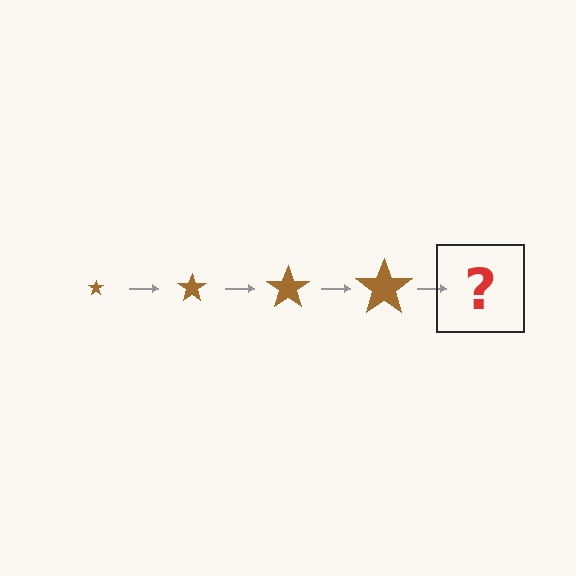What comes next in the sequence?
The next element should be a brown star, larger than the previous one.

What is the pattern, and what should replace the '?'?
The pattern is that the star gets progressively larger each step. The '?' should be a brown star, larger than the previous one.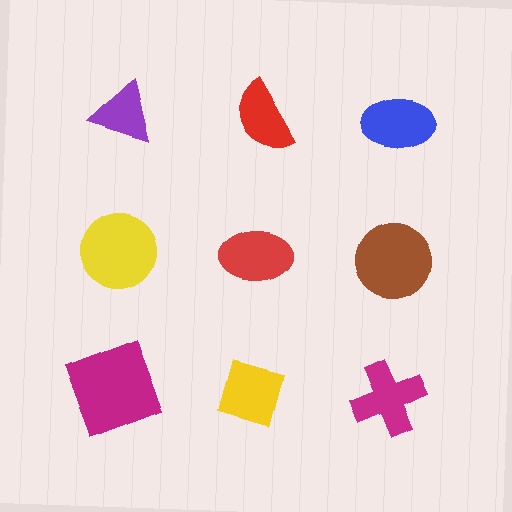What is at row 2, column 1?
A yellow circle.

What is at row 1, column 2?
A red semicircle.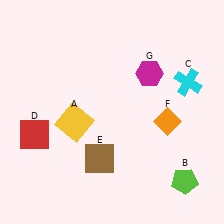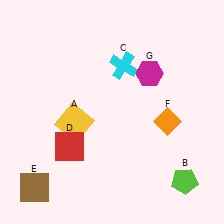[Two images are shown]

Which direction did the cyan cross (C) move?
The cyan cross (C) moved left.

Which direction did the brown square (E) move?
The brown square (E) moved left.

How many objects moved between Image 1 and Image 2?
3 objects moved between the two images.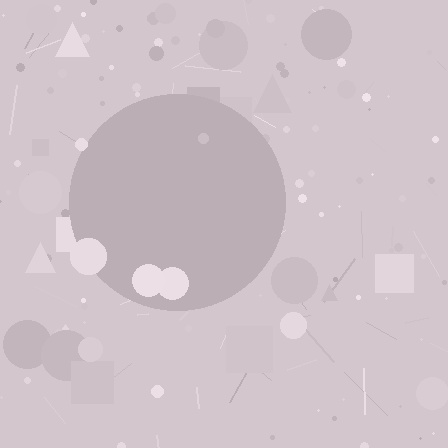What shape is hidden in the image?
A circle is hidden in the image.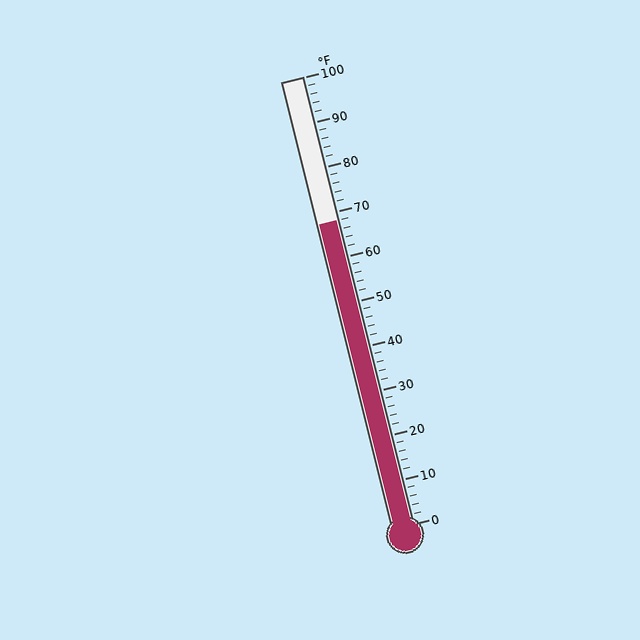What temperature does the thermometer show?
The thermometer shows approximately 68°F.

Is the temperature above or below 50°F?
The temperature is above 50°F.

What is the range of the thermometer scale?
The thermometer scale ranges from 0°F to 100°F.